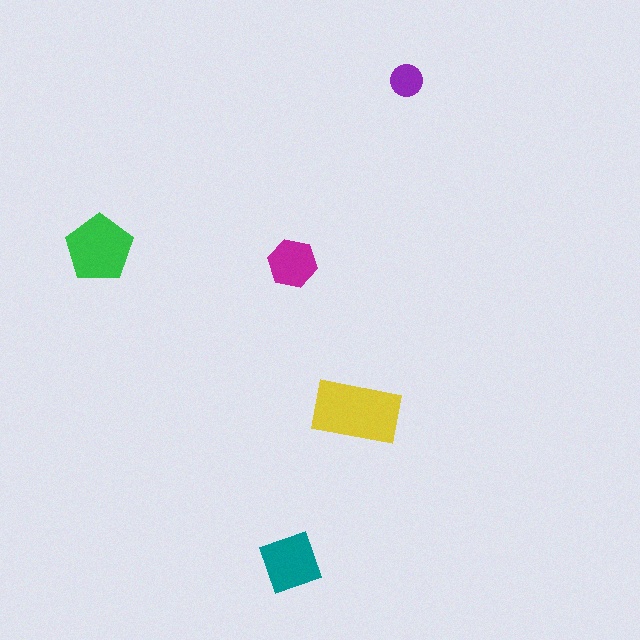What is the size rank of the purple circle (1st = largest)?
5th.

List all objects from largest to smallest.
The yellow rectangle, the green pentagon, the teal diamond, the magenta hexagon, the purple circle.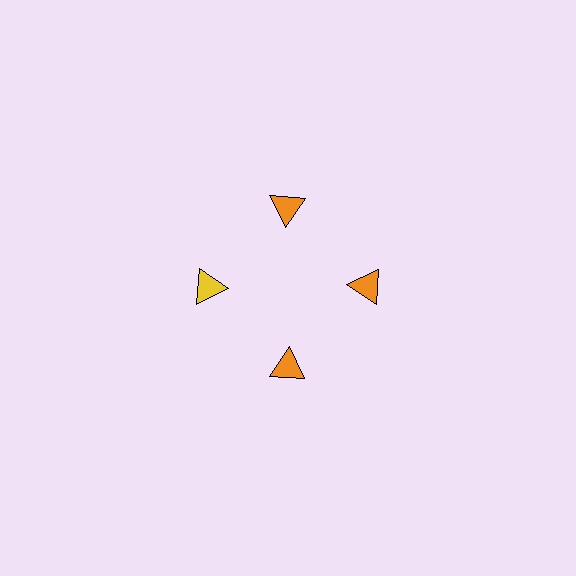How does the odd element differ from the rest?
It has a different color: yellow instead of orange.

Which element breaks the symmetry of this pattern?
The yellow triangle at roughly the 9 o'clock position breaks the symmetry. All other shapes are orange triangles.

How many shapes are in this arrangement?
There are 4 shapes arranged in a ring pattern.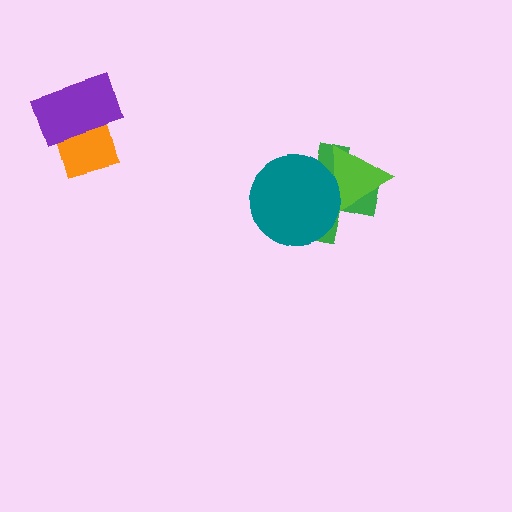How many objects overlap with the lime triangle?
2 objects overlap with the lime triangle.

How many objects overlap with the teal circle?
2 objects overlap with the teal circle.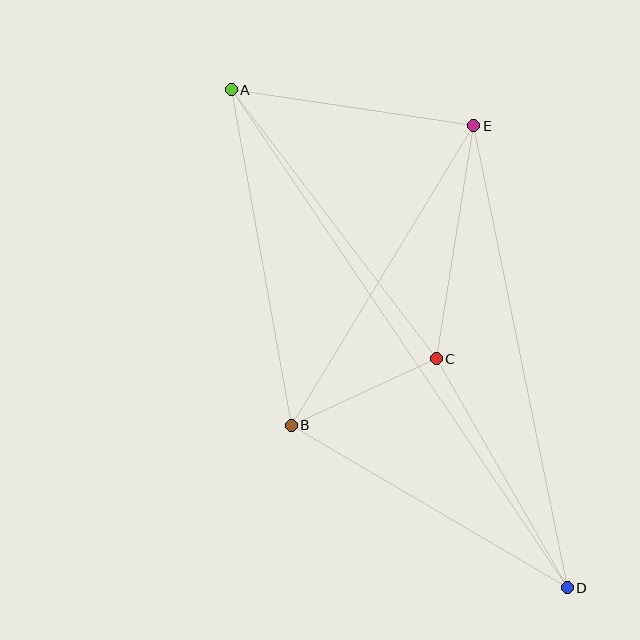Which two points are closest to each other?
Points B and C are closest to each other.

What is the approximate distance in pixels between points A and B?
The distance between A and B is approximately 341 pixels.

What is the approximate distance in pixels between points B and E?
The distance between B and E is approximately 351 pixels.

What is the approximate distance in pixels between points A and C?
The distance between A and C is approximately 338 pixels.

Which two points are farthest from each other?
Points A and D are farthest from each other.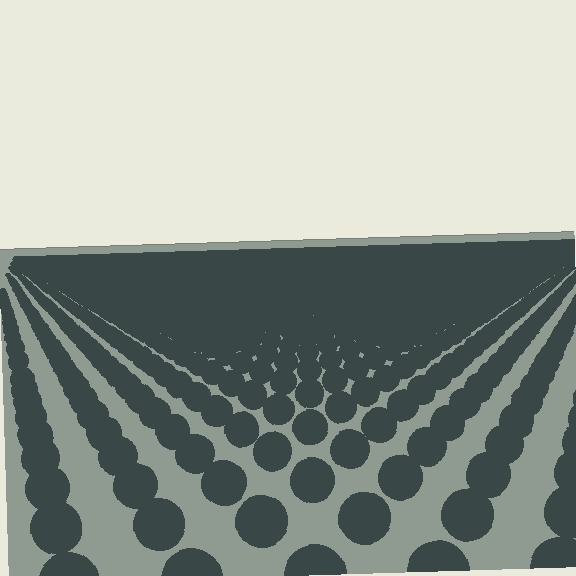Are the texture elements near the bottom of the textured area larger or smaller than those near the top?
Larger. Near the bottom, elements are closer to the viewer and appear at a bigger on-screen size.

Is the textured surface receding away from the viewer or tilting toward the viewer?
The surface is receding away from the viewer. Texture elements get smaller and denser toward the top.